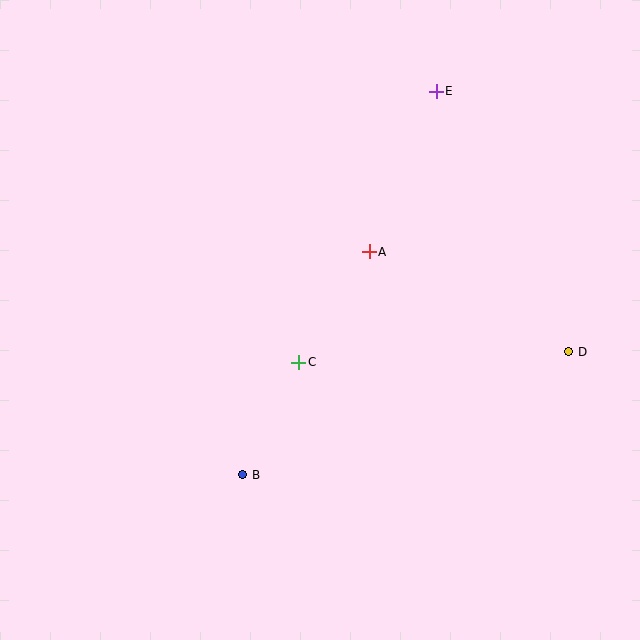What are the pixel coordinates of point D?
Point D is at (569, 352).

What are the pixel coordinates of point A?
Point A is at (369, 252).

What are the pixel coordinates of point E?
Point E is at (436, 91).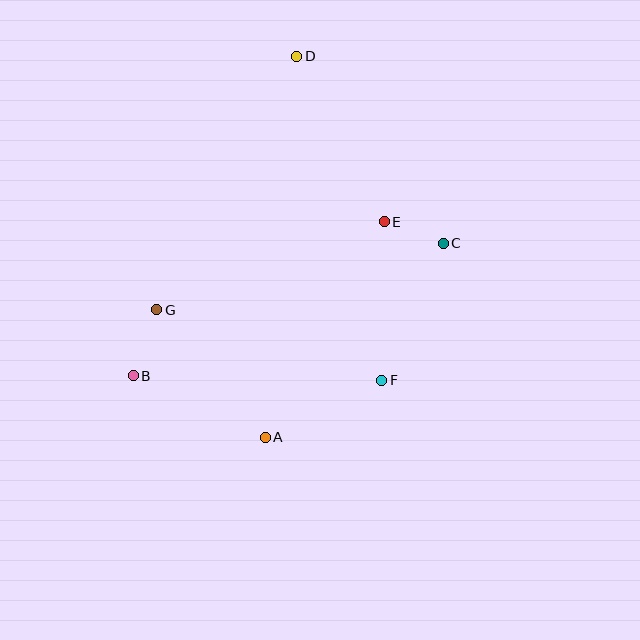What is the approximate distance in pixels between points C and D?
The distance between C and D is approximately 237 pixels.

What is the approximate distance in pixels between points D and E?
The distance between D and E is approximately 187 pixels.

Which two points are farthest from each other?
Points A and D are farthest from each other.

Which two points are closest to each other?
Points C and E are closest to each other.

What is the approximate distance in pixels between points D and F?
The distance between D and F is approximately 335 pixels.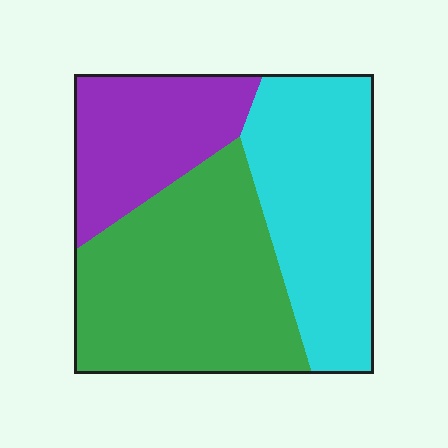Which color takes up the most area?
Green, at roughly 45%.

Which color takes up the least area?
Purple, at roughly 25%.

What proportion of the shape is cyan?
Cyan covers roughly 35% of the shape.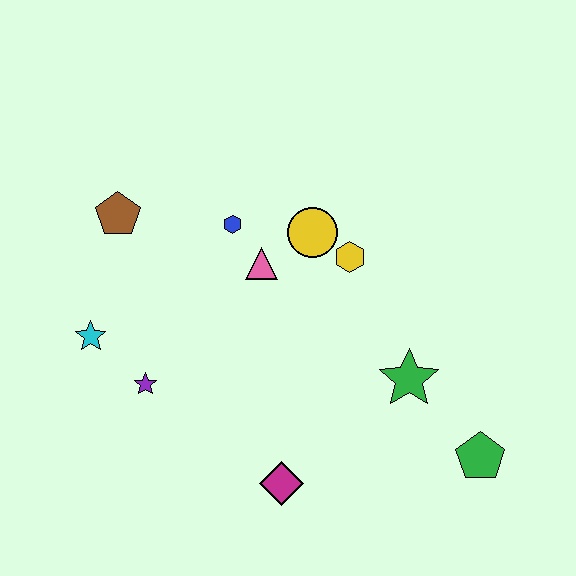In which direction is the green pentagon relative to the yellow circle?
The green pentagon is below the yellow circle.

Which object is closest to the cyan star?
The purple star is closest to the cyan star.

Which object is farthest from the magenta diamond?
The brown pentagon is farthest from the magenta diamond.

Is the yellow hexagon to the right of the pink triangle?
Yes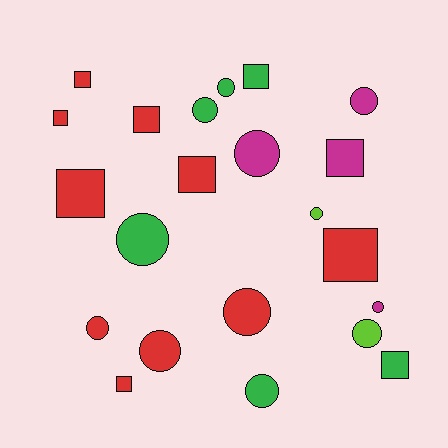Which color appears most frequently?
Red, with 10 objects.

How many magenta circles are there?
There are 3 magenta circles.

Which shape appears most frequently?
Circle, with 12 objects.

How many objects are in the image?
There are 22 objects.